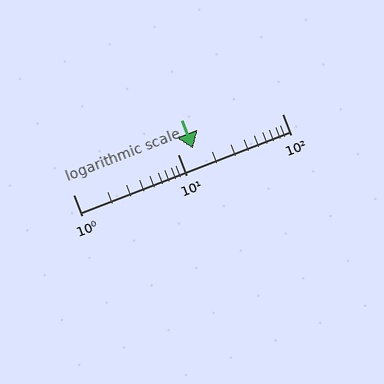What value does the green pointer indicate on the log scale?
The pointer indicates approximately 14.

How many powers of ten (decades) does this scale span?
The scale spans 2 decades, from 1 to 100.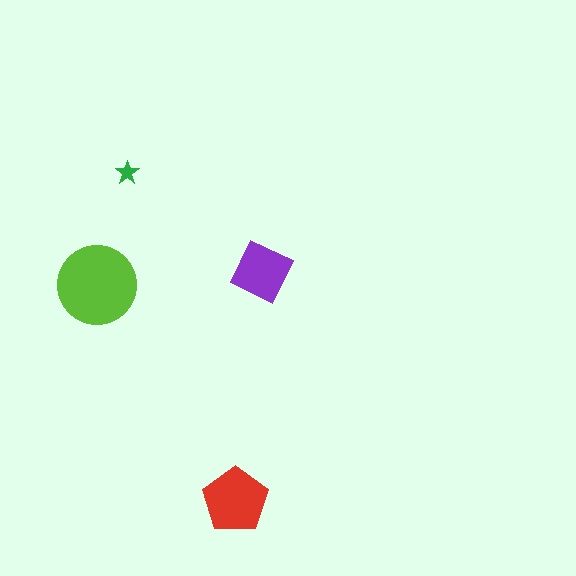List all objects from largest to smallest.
The lime circle, the red pentagon, the purple diamond, the green star.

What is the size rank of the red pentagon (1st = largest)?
2nd.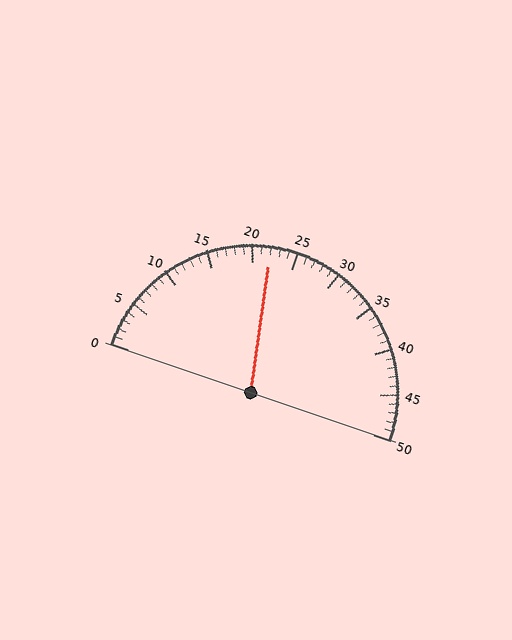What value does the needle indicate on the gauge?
The needle indicates approximately 22.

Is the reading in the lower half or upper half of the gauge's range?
The reading is in the lower half of the range (0 to 50).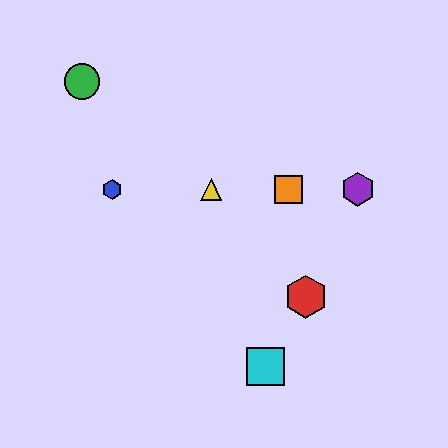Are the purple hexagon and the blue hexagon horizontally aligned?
Yes, both are at y≈189.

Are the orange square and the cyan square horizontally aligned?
No, the orange square is at y≈189 and the cyan square is at y≈367.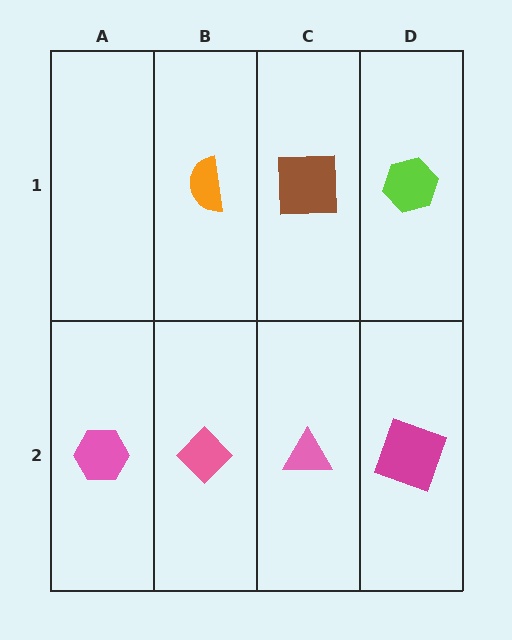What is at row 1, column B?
An orange semicircle.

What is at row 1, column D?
A lime hexagon.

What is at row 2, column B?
A pink diamond.